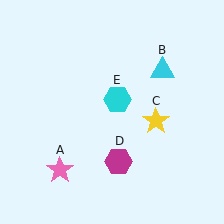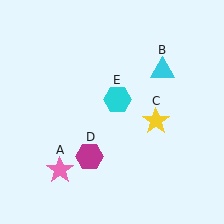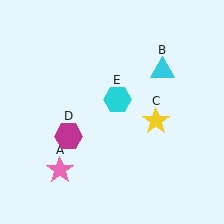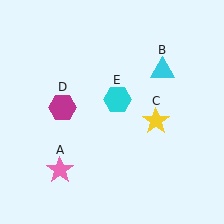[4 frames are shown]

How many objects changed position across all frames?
1 object changed position: magenta hexagon (object D).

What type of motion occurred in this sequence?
The magenta hexagon (object D) rotated clockwise around the center of the scene.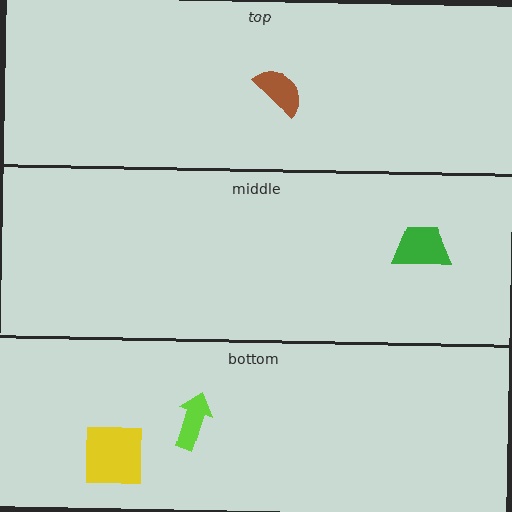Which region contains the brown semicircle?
The top region.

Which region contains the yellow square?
The bottom region.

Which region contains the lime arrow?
The bottom region.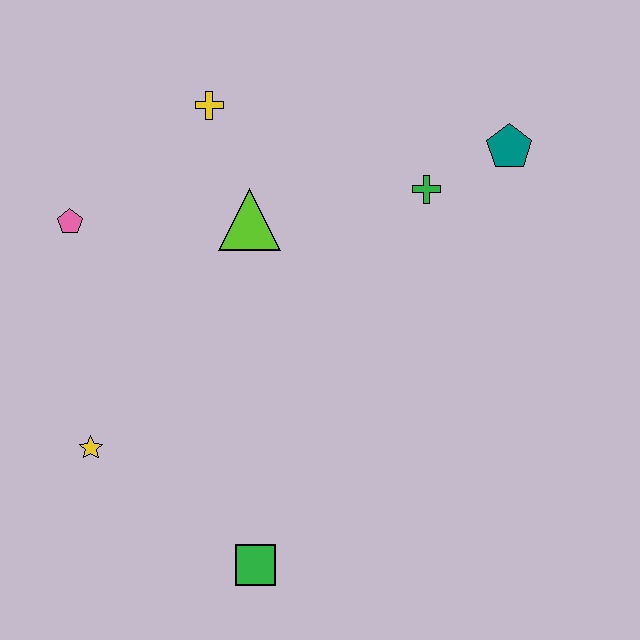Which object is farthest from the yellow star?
The teal pentagon is farthest from the yellow star.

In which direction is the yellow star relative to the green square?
The yellow star is to the left of the green square.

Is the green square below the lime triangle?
Yes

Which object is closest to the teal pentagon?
The green cross is closest to the teal pentagon.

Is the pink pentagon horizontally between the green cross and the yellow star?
No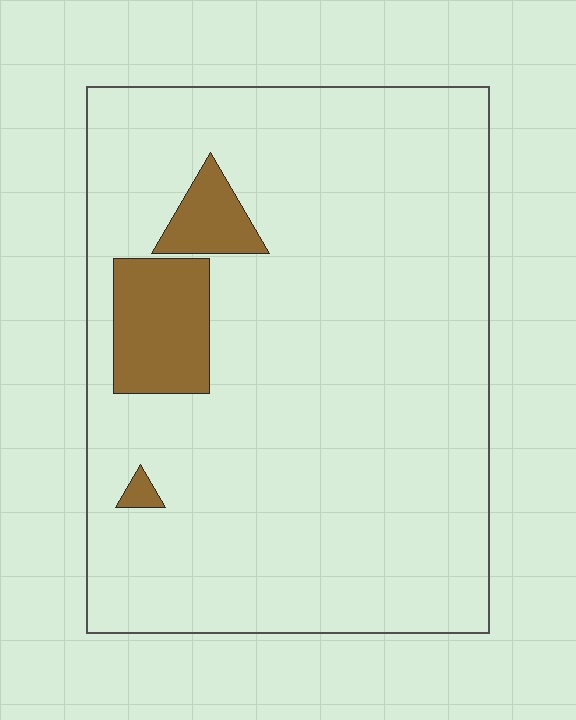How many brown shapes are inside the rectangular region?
3.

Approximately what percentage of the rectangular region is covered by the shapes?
Approximately 10%.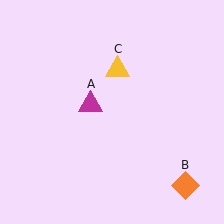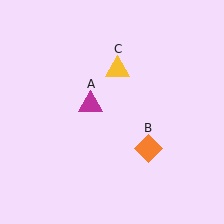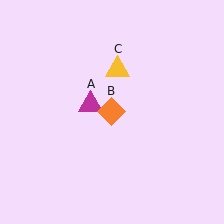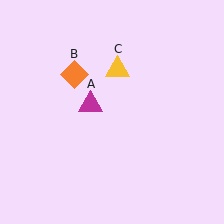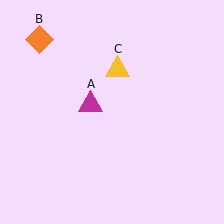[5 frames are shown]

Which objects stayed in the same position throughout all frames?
Magenta triangle (object A) and yellow triangle (object C) remained stationary.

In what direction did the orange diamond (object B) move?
The orange diamond (object B) moved up and to the left.